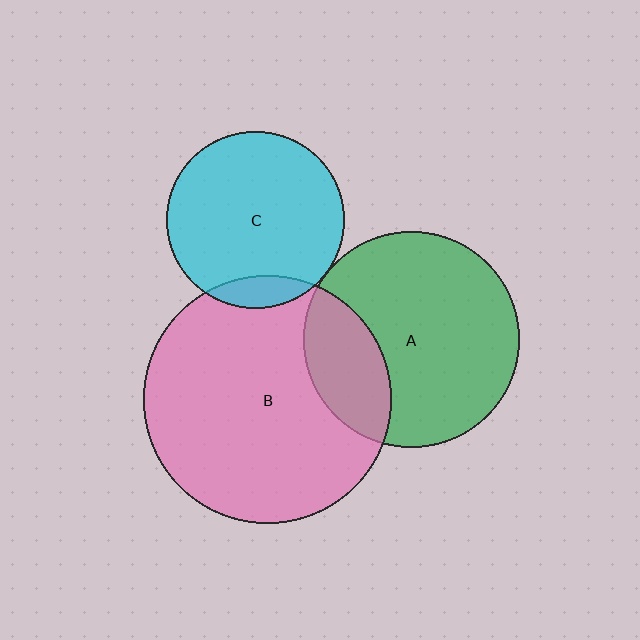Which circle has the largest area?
Circle B (pink).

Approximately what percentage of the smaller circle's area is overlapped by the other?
Approximately 10%.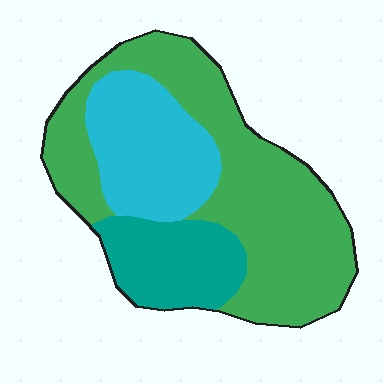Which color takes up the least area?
Teal, at roughly 20%.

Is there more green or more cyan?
Green.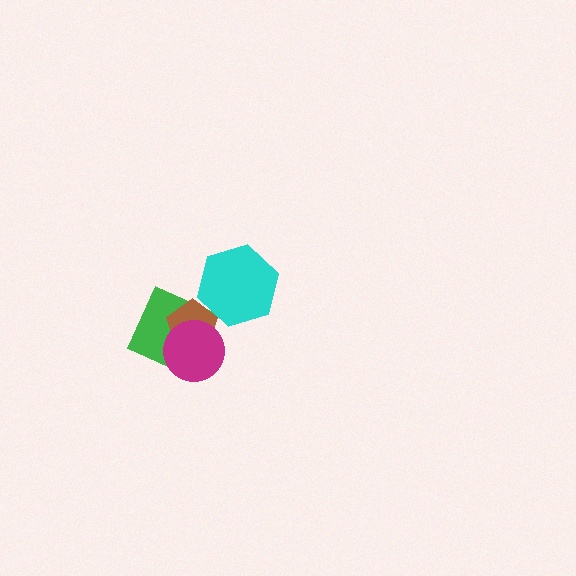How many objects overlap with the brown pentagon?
3 objects overlap with the brown pentagon.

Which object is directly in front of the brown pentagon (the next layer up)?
The magenta circle is directly in front of the brown pentagon.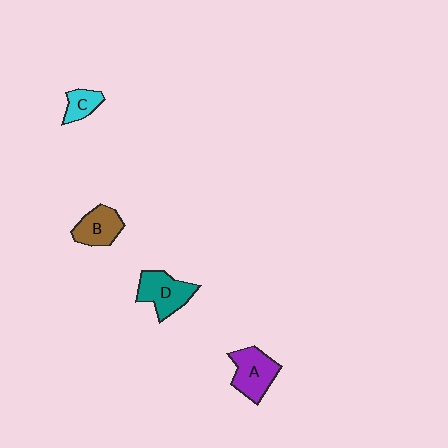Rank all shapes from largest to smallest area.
From largest to smallest: A (purple), D (teal), B (brown), C (cyan).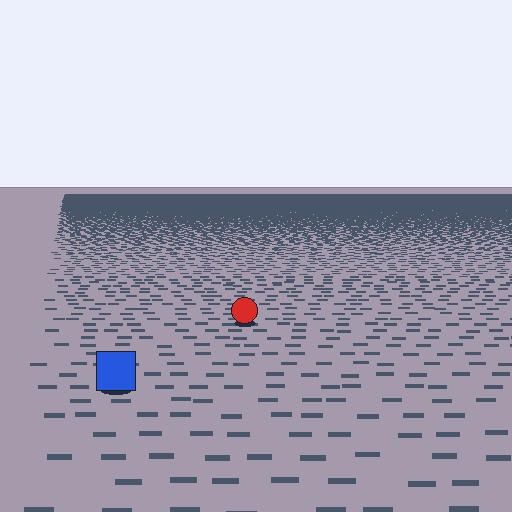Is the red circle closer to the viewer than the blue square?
No. The blue square is closer — you can tell from the texture gradient: the ground texture is coarser near it.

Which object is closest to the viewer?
The blue square is closest. The texture marks near it are larger and more spread out.